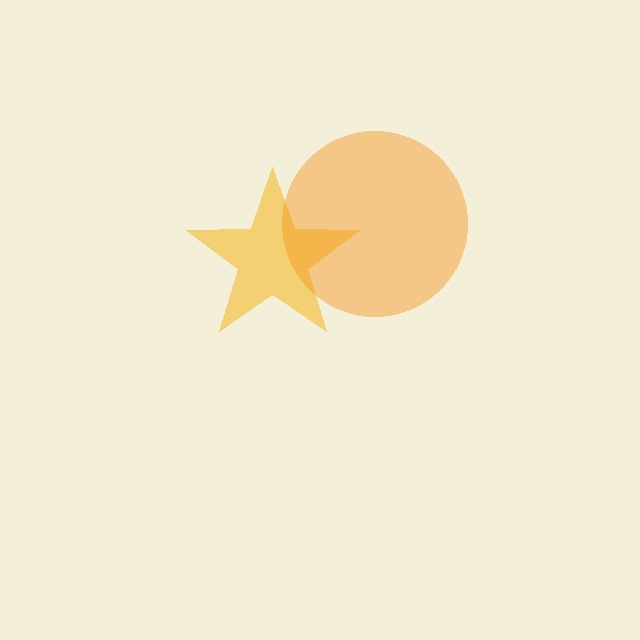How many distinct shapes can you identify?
There are 2 distinct shapes: a yellow star, an orange circle.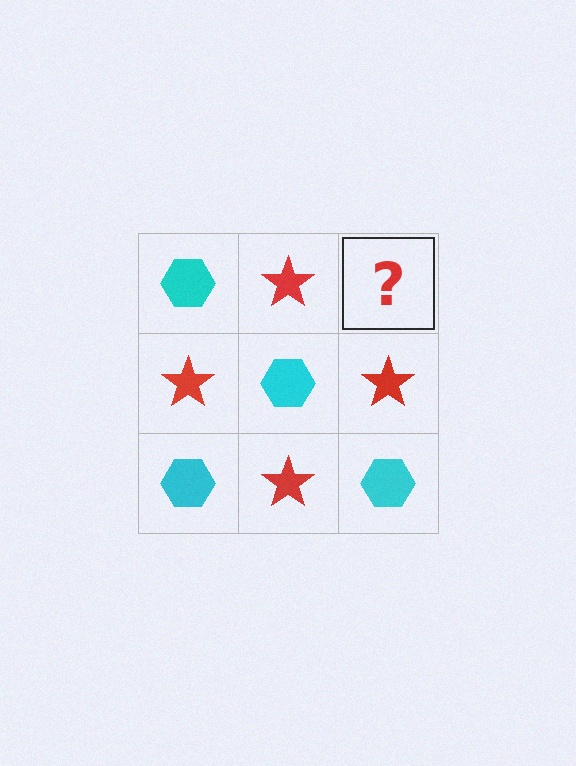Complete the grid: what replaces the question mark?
The question mark should be replaced with a cyan hexagon.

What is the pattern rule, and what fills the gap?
The rule is that it alternates cyan hexagon and red star in a checkerboard pattern. The gap should be filled with a cyan hexagon.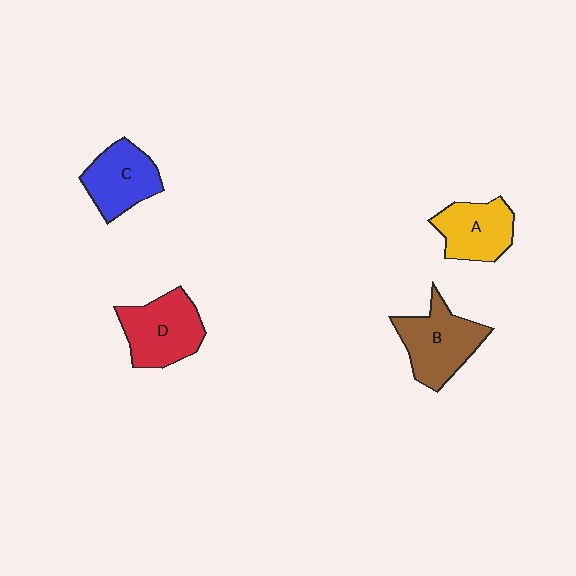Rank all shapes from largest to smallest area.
From largest to smallest: B (brown), D (red), C (blue), A (yellow).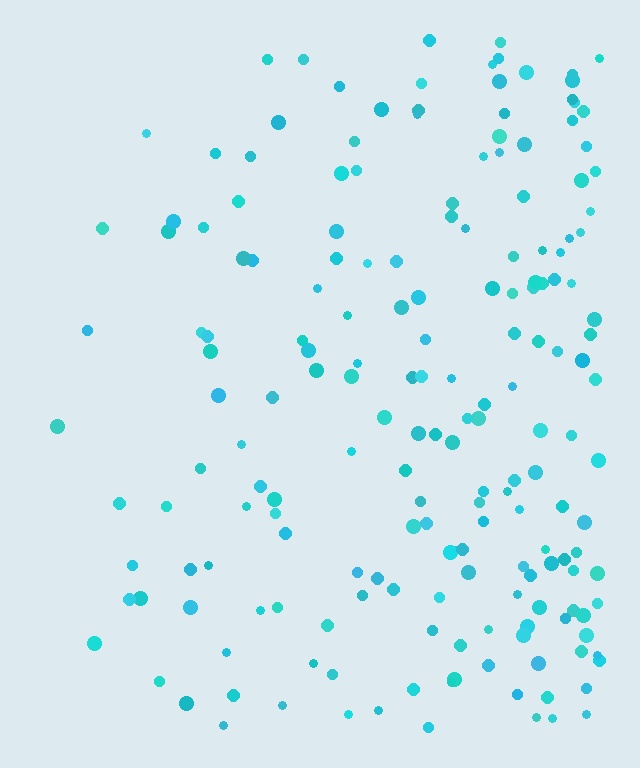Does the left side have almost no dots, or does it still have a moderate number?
Still a moderate number, just noticeably fewer than the right.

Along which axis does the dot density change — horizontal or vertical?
Horizontal.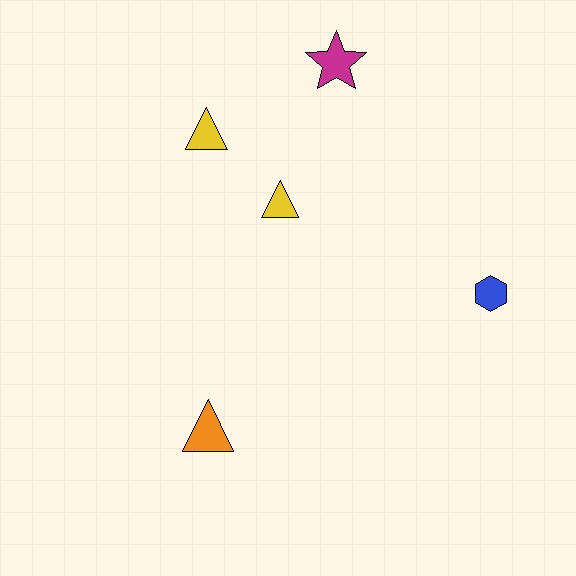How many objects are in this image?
There are 5 objects.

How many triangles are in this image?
There are 3 triangles.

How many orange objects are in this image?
There is 1 orange object.